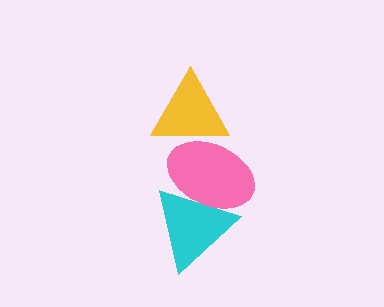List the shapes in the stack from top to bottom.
From top to bottom: the yellow triangle, the pink ellipse, the cyan triangle.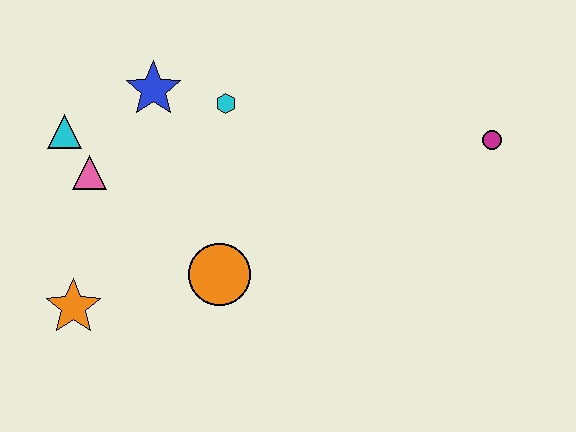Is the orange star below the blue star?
Yes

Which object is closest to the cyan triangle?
The pink triangle is closest to the cyan triangle.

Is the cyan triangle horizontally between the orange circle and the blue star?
No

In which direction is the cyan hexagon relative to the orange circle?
The cyan hexagon is above the orange circle.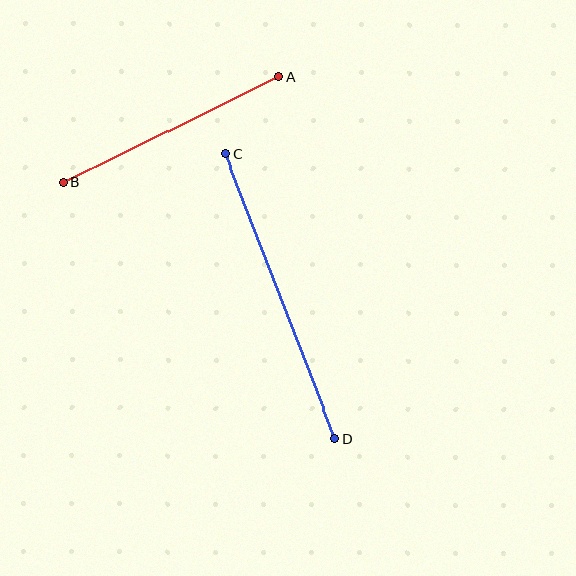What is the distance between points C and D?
The distance is approximately 306 pixels.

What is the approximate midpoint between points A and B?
The midpoint is at approximately (171, 129) pixels.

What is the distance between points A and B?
The distance is approximately 239 pixels.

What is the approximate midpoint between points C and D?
The midpoint is at approximately (280, 296) pixels.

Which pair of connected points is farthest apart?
Points C and D are farthest apart.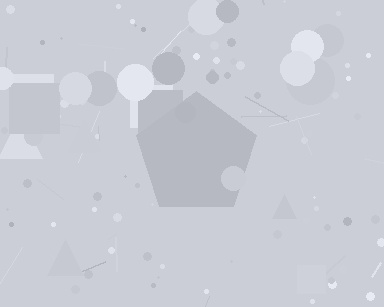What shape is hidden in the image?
A pentagon is hidden in the image.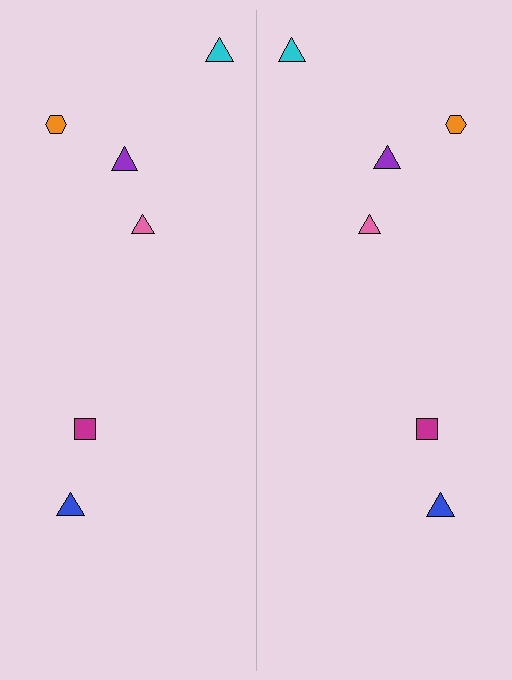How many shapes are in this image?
There are 12 shapes in this image.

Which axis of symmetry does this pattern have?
The pattern has a vertical axis of symmetry running through the center of the image.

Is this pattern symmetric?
Yes, this pattern has bilateral (reflection) symmetry.